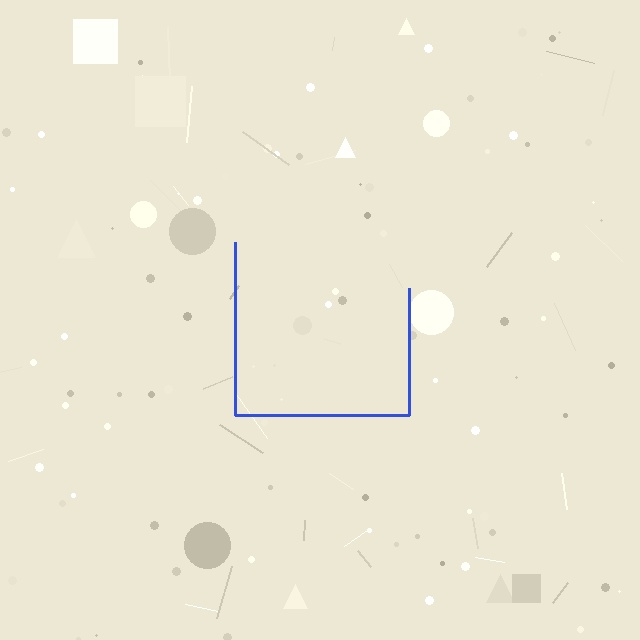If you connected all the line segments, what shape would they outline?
They would outline a square.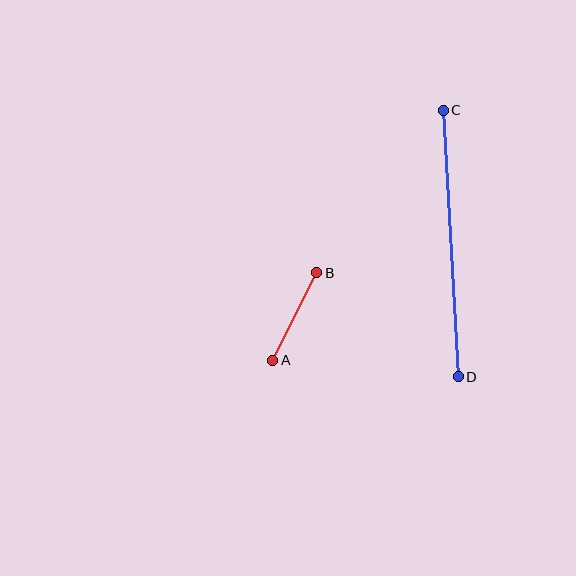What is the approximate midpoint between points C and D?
The midpoint is at approximately (451, 243) pixels.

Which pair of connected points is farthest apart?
Points C and D are farthest apart.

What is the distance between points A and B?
The distance is approximately 98 pixels.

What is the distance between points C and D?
The distance is approximately 267 pixels.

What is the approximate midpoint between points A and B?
The midpoint is at approximately (295, 317) pixels.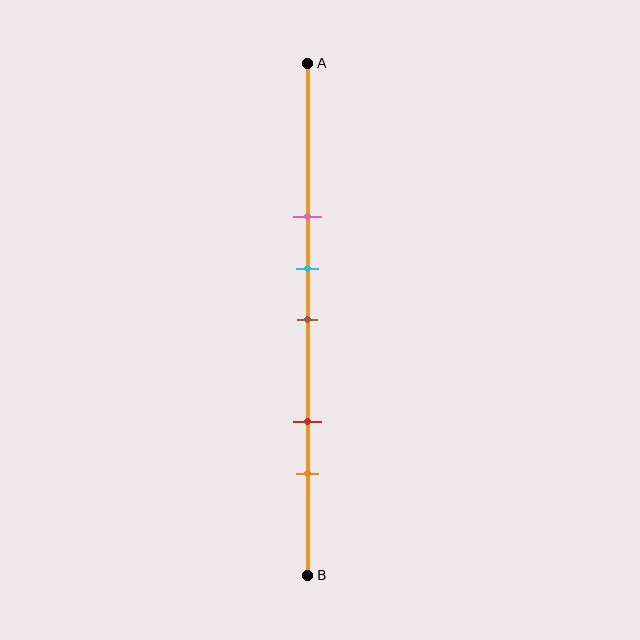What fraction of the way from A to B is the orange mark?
The orange mark is approximately 80% (0.8) of the way from A to B.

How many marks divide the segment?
There are 5 marks dividing the segment.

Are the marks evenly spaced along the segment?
No, the marks are not evenly spaced.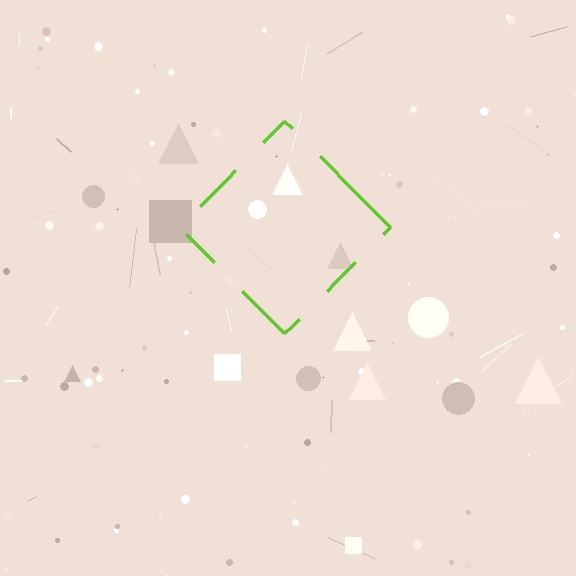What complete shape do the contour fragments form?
The contour fragments form a diamond.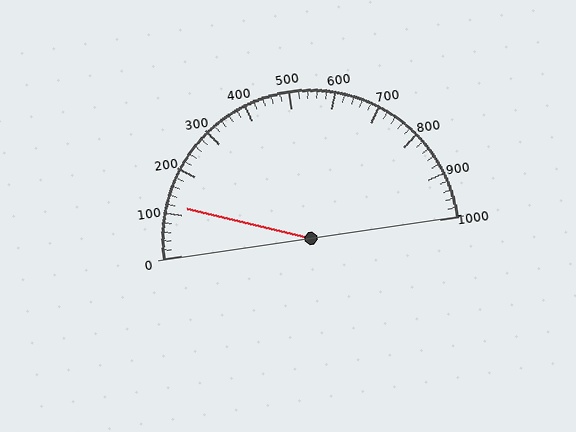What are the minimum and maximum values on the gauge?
The gauge ranges from 0 to 1000.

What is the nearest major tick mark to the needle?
The nearest major tick mark is 100.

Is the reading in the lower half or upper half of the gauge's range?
The reading is in the lower half of the range (0 to 1000).